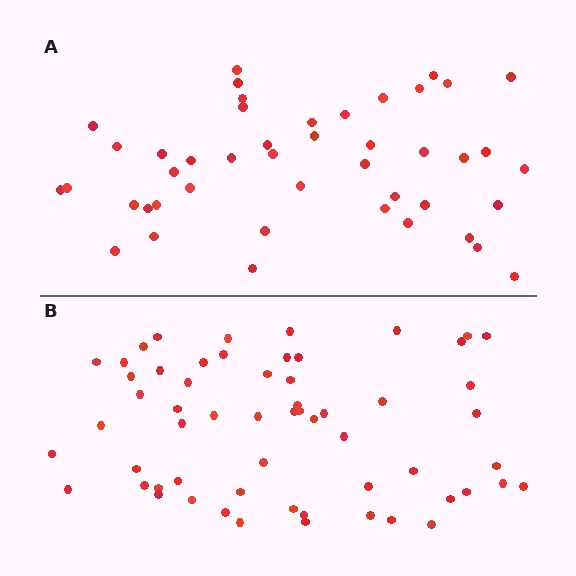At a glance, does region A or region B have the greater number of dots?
Region B (the bottom region) has more dots.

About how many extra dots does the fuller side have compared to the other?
Region B has approximately 15 more dots than region A.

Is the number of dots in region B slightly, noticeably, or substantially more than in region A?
Region B has noticeably more, but not dramatically so. The ratio is roughly 1.3 to 1.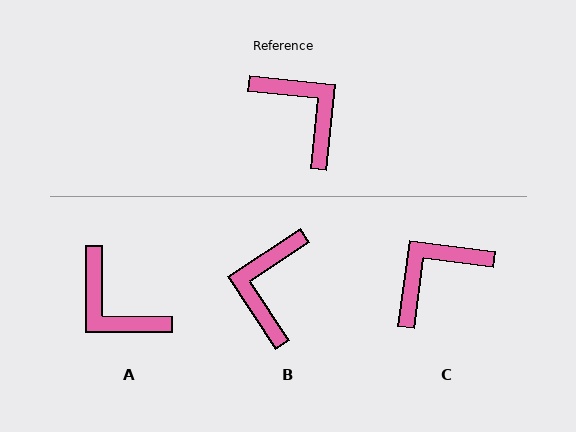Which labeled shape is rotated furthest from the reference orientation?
A, about 174 degrees away.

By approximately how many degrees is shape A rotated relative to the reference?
Approximately 174 degrees clockwise.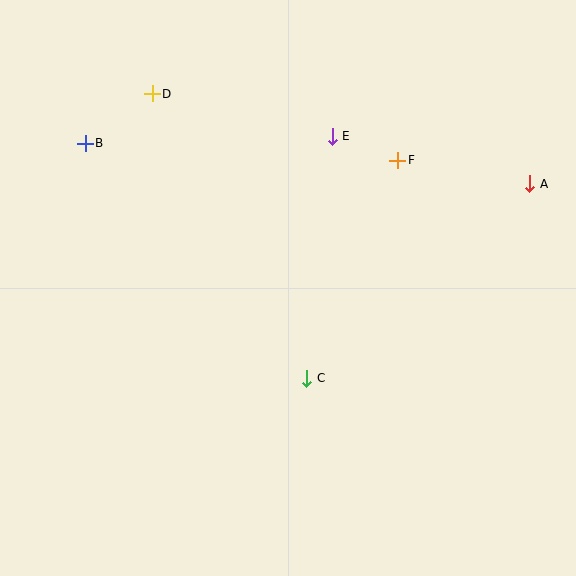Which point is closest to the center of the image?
Point C at (307, 378) is closest to the center.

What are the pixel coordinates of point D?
Point D is at (152, 94).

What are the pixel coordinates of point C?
Point C is at (307, 378).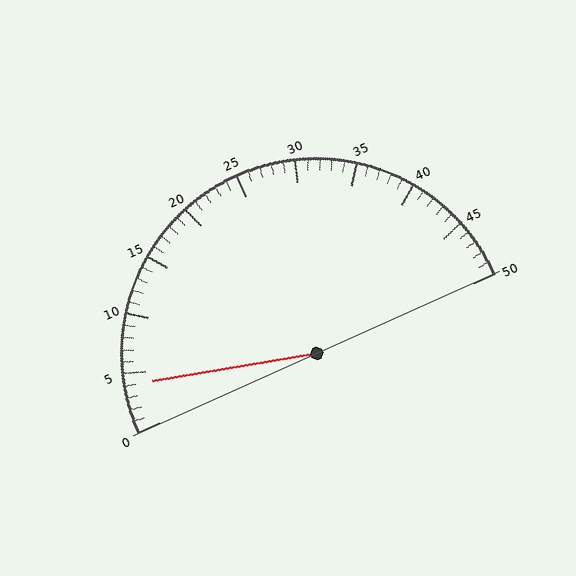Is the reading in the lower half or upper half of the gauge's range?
The reading is in the lower half of the range (0 to 50).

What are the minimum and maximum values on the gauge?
The gauge ranges from 0 to 50.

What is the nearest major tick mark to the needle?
The nearest major tick mark is 5.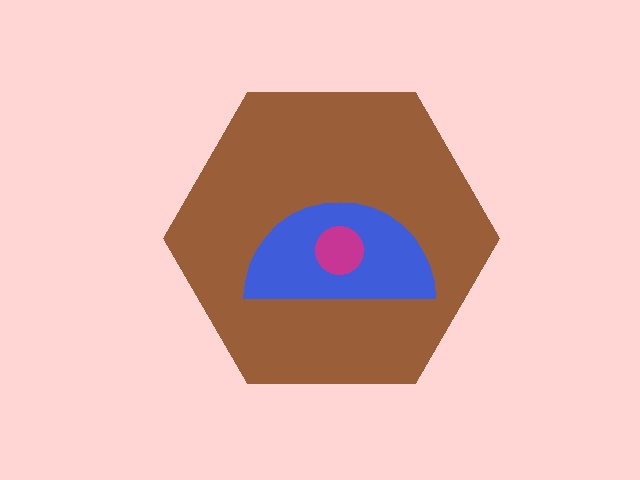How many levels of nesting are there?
3.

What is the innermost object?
The magenta circle.